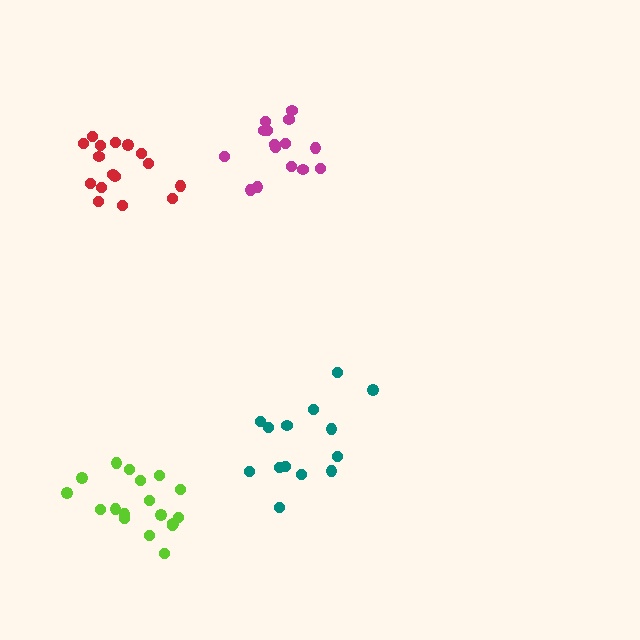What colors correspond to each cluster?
The clusters are colored: magenta, red, lime, teal.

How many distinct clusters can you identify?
There are 4 distinct clusters.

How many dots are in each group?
Group 1: 15 dots, Group 2: 16 dots, Group 3: 18 dots, Group 4: 14 dots (63 total).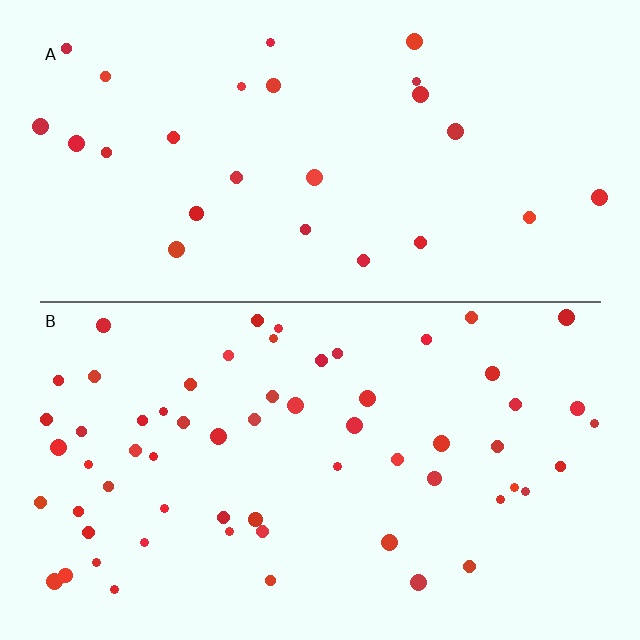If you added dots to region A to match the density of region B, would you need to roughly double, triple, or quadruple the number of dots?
Approximately double.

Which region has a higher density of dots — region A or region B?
B (the bottom).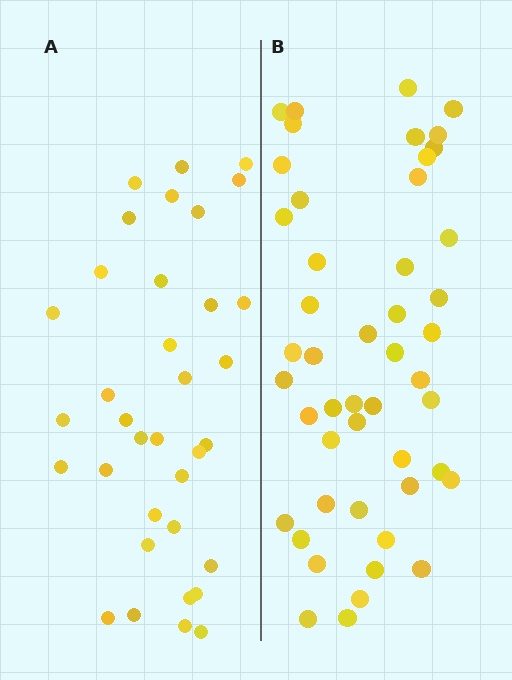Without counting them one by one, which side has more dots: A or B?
Region B (the right region) has more dots.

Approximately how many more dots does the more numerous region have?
Region B has approximately 15 more dots than region A.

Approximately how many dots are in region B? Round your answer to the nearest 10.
About 50 dots. (The exact count is 48, which rounds to 50.)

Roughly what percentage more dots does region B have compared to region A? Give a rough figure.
About 35% more.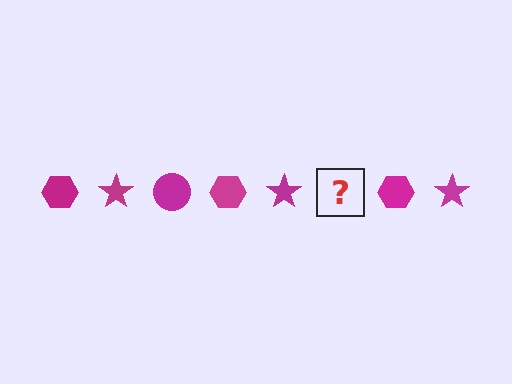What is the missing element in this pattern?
The missing element is a magenta circle.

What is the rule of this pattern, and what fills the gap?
The rule is that the pattern cycles through hexagon, star, circle shapes in magenta. The gap should be filled with a magenta circle.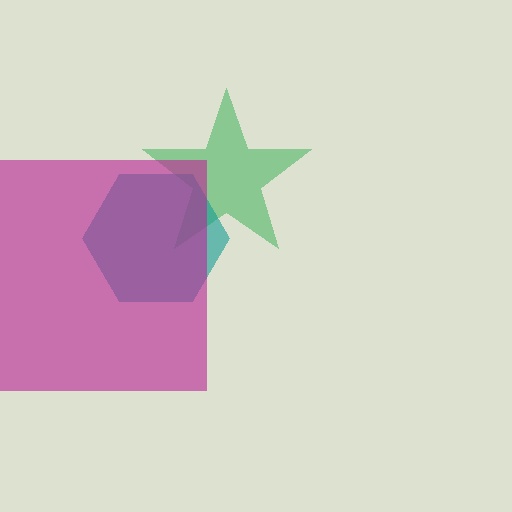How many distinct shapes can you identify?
There are 3 distinct shapes: a green star, a teal hexagon, a magenta square.